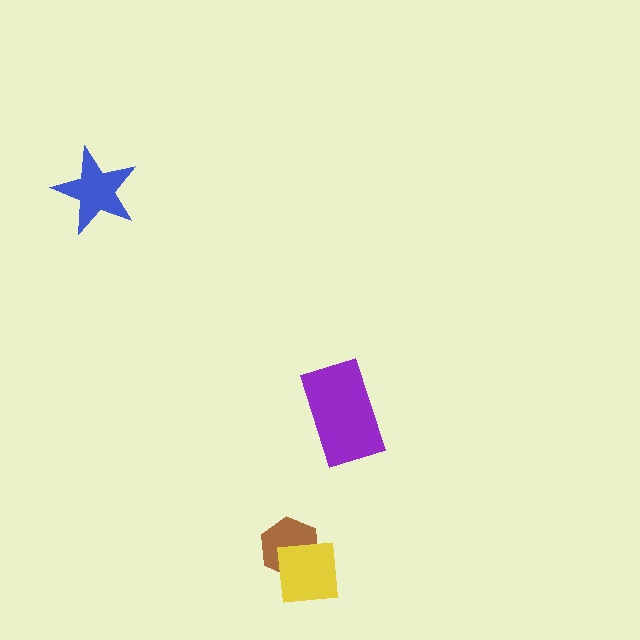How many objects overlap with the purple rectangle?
0 objects overlap with the purple rectangle.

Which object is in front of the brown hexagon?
The yellow square is in front of the brown hexagon.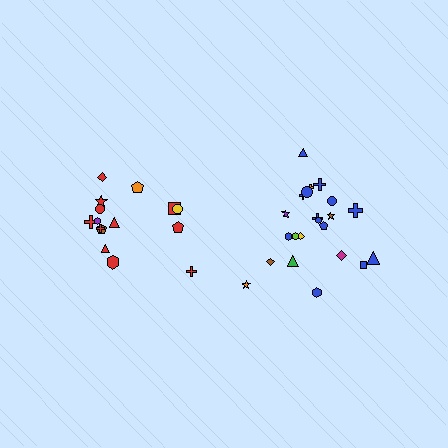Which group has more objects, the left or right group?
The right group.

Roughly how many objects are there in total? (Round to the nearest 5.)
Roughly 35 objects in total.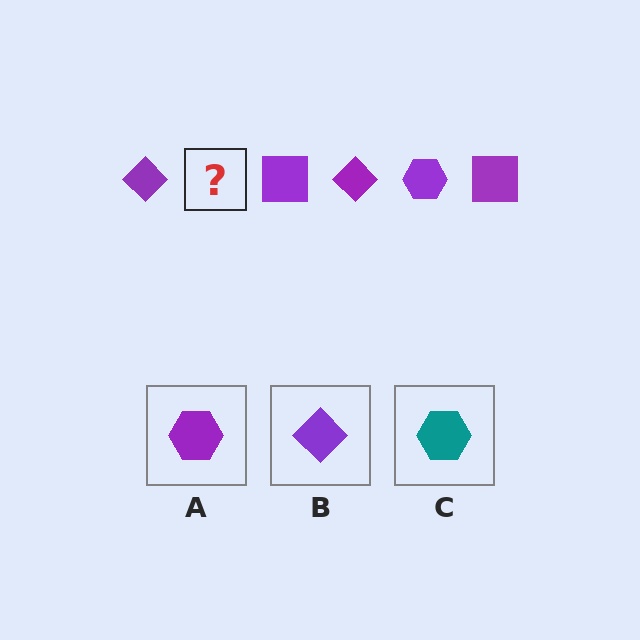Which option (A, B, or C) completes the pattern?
A.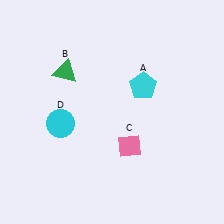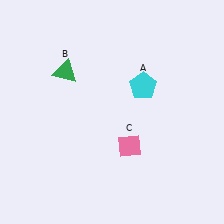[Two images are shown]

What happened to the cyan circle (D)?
The cyan circle (D) was removed in Image 2. It was in the bottom-left area of Image 1.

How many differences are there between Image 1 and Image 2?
There is 1 difference between the two images.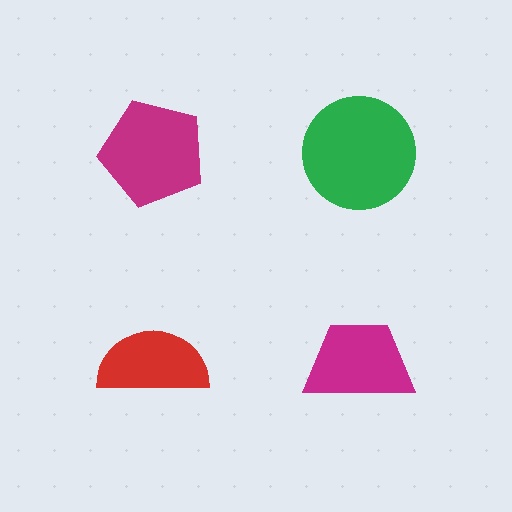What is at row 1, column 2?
A green circle.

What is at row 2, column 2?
A magenta trapezoid.